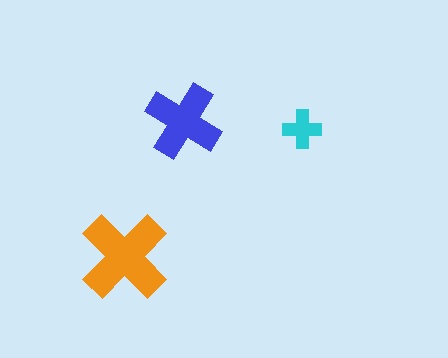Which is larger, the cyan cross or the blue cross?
The blue one.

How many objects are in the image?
There are 3 objects in the image.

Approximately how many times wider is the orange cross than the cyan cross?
About 2.5 times wider.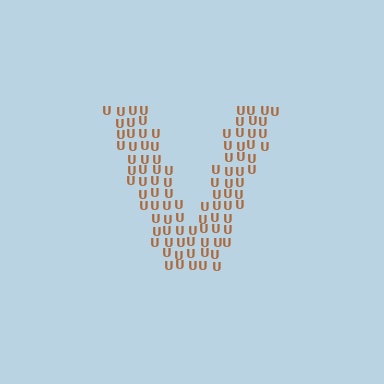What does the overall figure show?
The overall figure shows the letter V.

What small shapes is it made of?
It is made of small letter U's.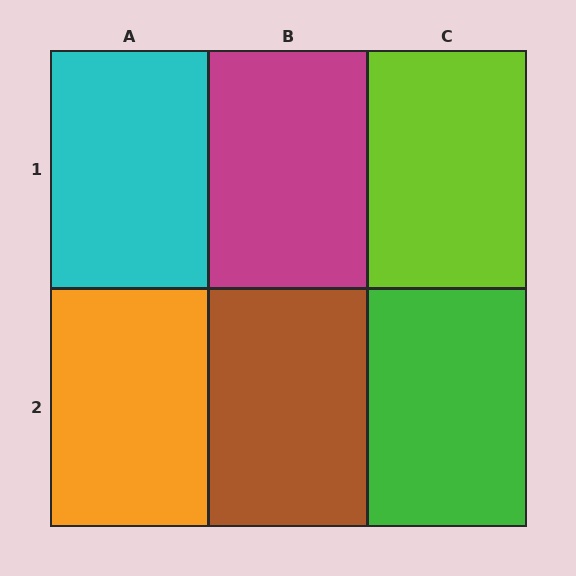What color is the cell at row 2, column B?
Brown.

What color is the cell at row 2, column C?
Green.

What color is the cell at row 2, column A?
Orange.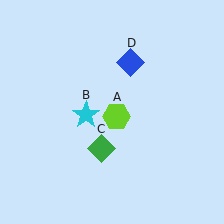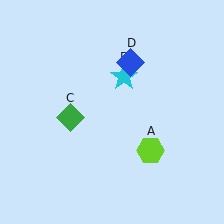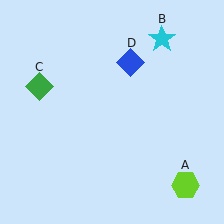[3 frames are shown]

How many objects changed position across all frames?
3 objects changed position: lime hexagon (object A), cyan star (object B), green diamond (object C).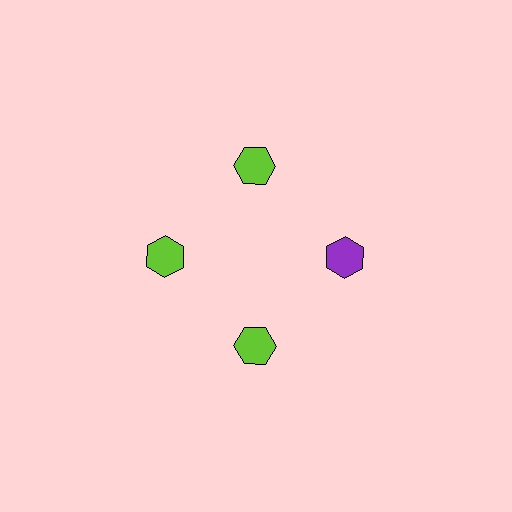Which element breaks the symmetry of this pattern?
The purple hexagon at roughly the 3 o'clock position breaks the symmetry. All other shapes are lime hexagons.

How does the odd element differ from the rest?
It has a different color: purple instead of lime.